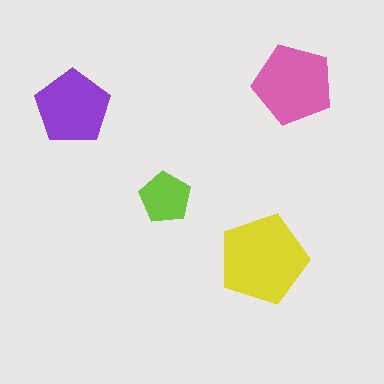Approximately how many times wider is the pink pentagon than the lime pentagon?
About 1.5 times wider.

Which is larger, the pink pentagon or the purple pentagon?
The pink one.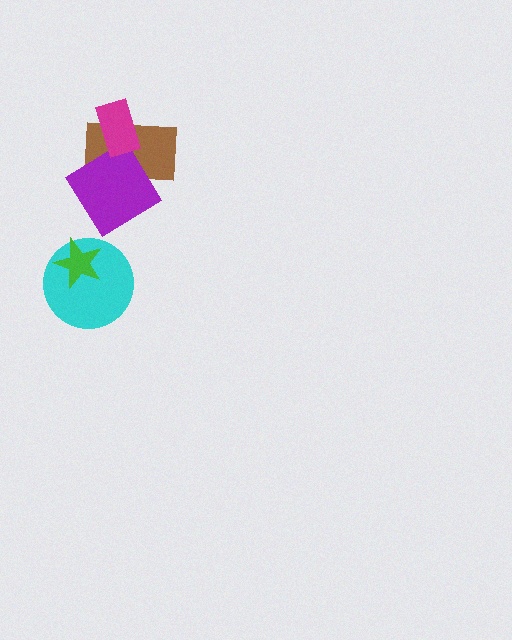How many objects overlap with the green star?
1 object overlaps with the green star.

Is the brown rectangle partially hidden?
Yes, it is partially covered by another shape.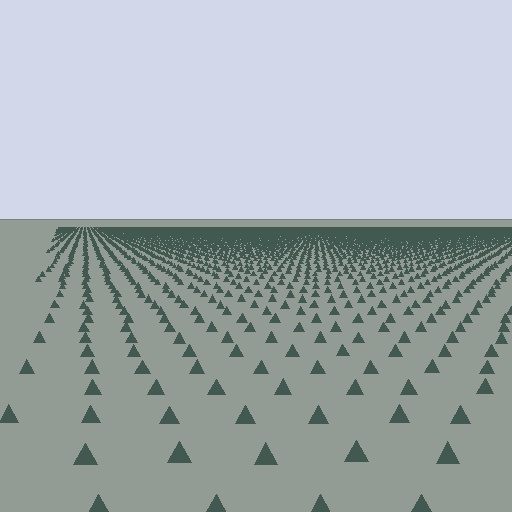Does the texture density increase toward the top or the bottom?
Density increases toward the top.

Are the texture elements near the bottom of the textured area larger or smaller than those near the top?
Larger. Near the bottom, elements are closer to the viewer and appear at a bigger on-screen size.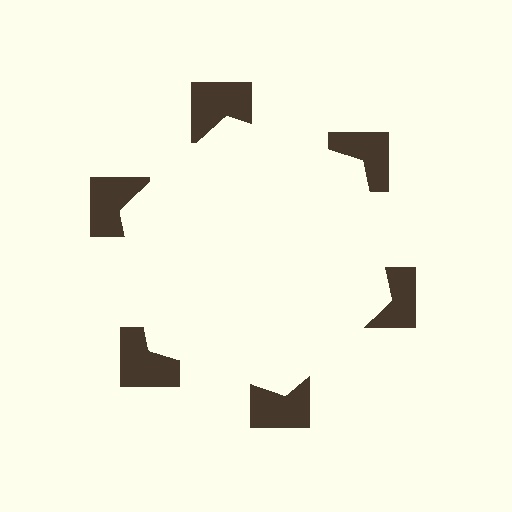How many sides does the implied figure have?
6 sides.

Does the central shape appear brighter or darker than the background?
It typically appears slightly brighter than the background, even though no actual brightness change is drawn.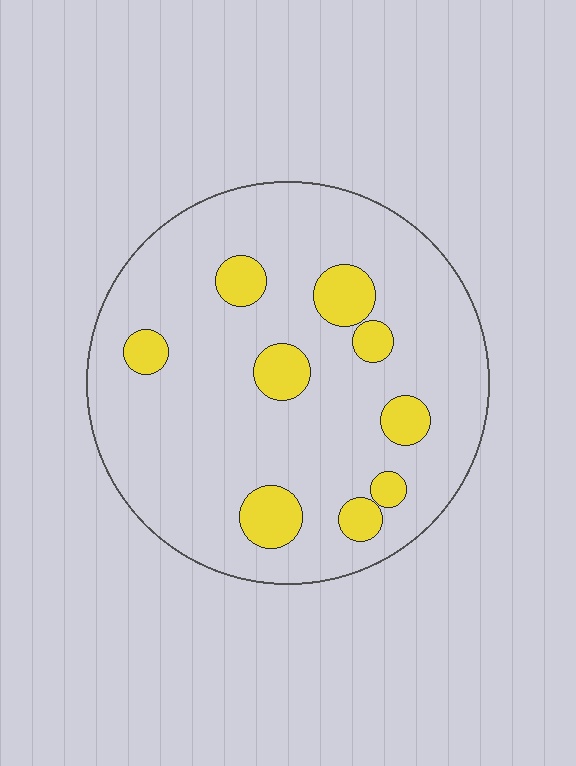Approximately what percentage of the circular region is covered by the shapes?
Approximately 15%.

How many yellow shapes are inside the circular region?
9.